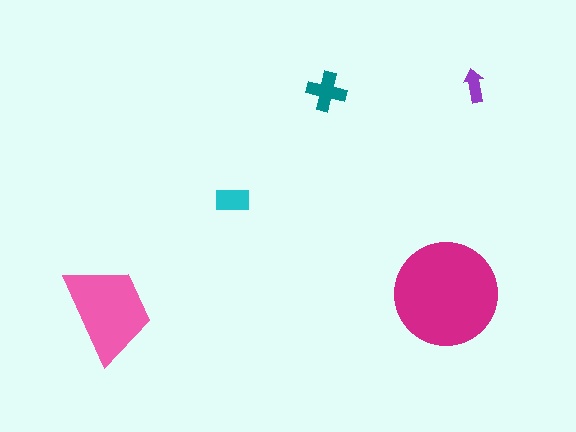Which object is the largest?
The magenta circle.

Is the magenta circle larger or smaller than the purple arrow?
Larger.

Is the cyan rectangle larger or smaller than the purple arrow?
Larger.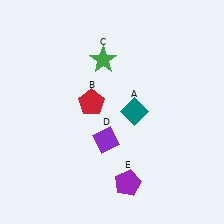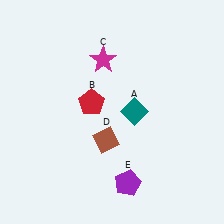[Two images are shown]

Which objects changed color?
C changed from green to magenta. D changed from purple to brown.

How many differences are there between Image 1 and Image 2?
There are 2 differences between the two images.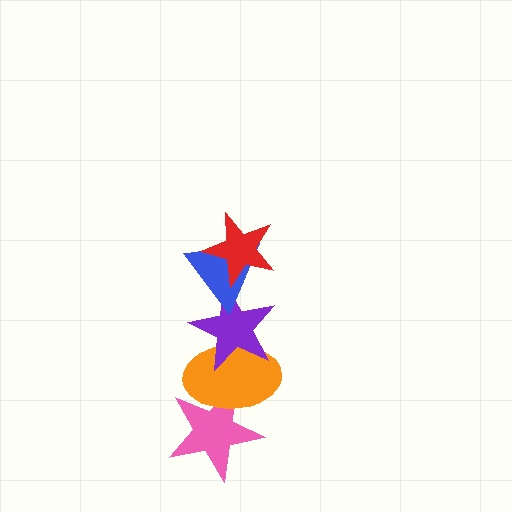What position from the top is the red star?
The red star is 1st from the top.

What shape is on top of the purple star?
The blue triangle is on top of the purple star.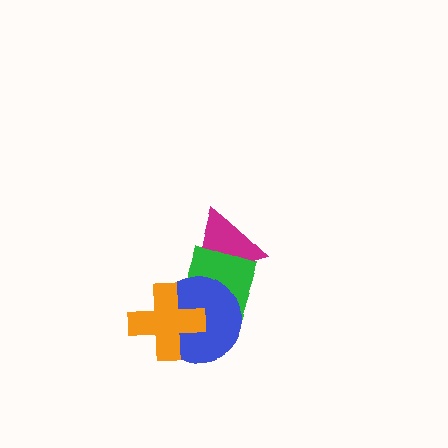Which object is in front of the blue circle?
The orange cross is in front of the blue circle.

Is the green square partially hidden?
Yes, it is partially covered by another shape.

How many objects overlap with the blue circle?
3 objects overlap with the blue circle.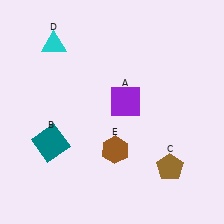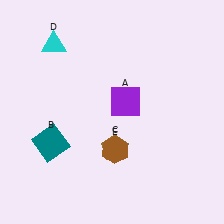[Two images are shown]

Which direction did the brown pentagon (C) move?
The brown pentagon (C) moved left.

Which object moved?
The brown pentagon (C) moved left.